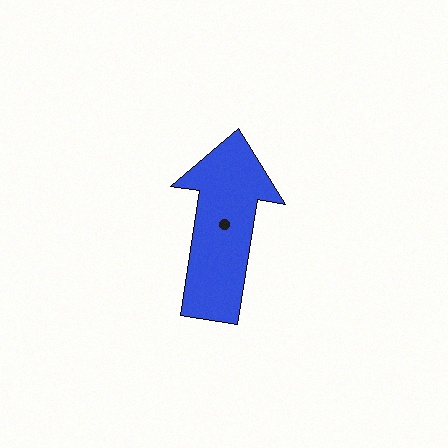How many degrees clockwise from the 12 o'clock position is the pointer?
Approximately 9 degrees.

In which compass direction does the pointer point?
North.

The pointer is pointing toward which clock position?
Roughly 12 o'clock.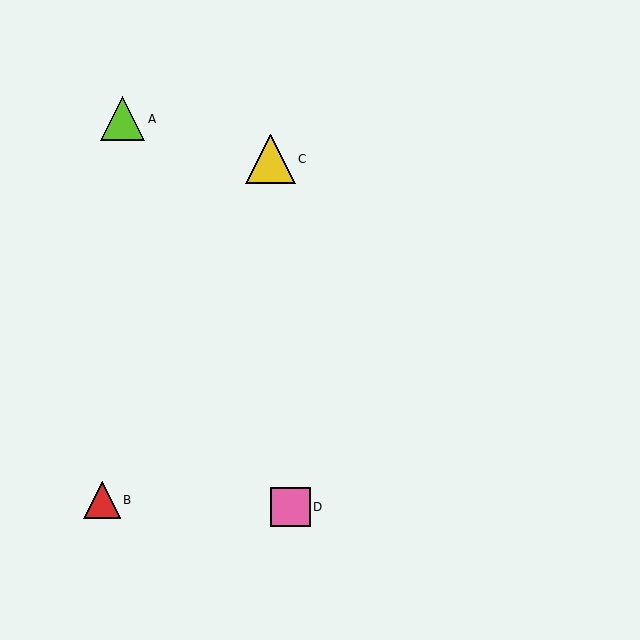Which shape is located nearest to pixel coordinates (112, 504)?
The red triangle (labeled B) at (102, 500) is nearest to that location.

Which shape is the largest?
The yellow triangle (labeled C) is the largest.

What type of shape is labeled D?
Shape D is a pink square.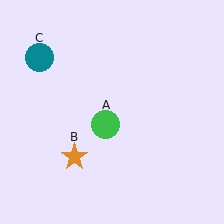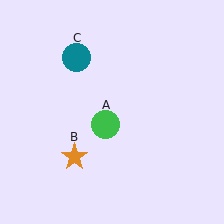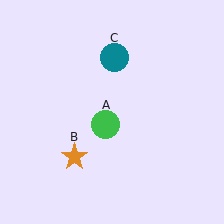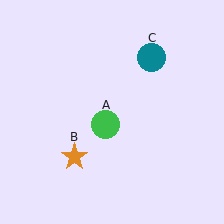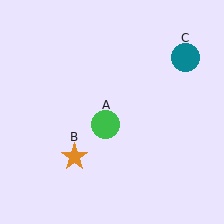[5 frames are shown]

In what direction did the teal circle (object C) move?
The teal circle (object C) moved right.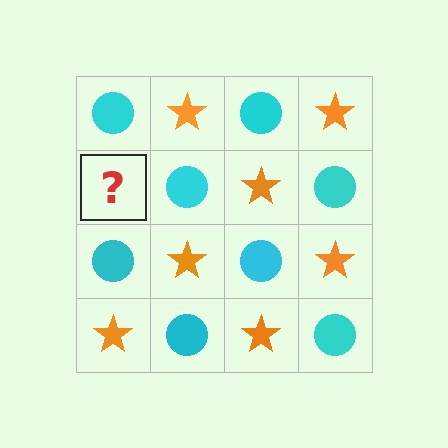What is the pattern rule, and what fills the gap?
The rule is that it alternates cyan circle and orange star in a checkerboard pattern. The gap should be filled with an orange star.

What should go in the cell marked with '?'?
The missing cell should contain an orange star.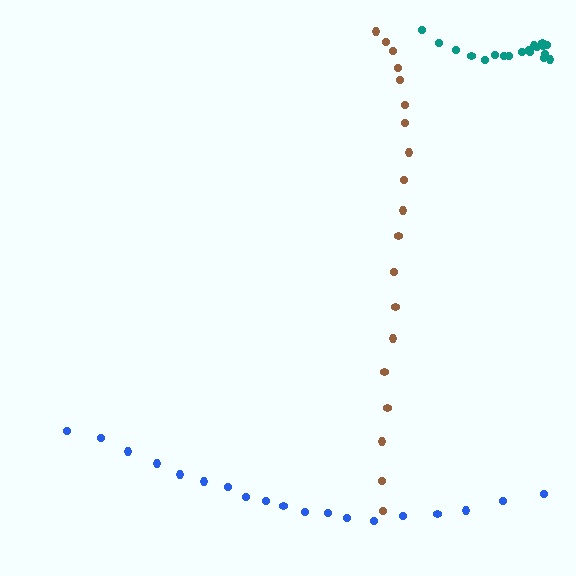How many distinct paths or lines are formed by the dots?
There are 3 distinct paths.